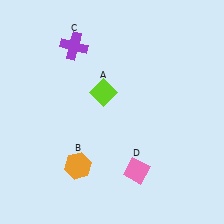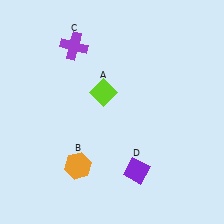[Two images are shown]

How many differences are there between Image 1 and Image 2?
There is 1 difference between the two images.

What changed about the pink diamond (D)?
In Image 1, D is pink. In Image 2, it changed to purple.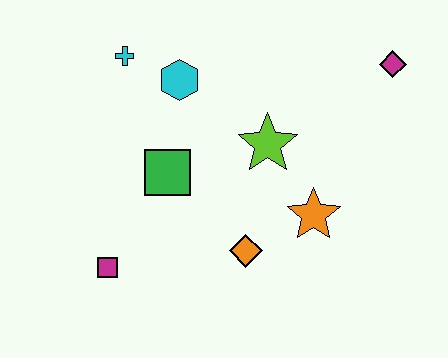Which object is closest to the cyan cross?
The cyan hexagon is closest to the cyan cross.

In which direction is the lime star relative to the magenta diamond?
The lime star is to the left of the magenta diamond.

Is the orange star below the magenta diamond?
Yes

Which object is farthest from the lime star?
The magenta square is farthest from the lime star.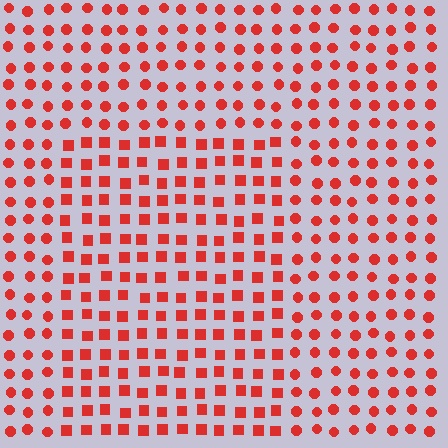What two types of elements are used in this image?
The image uses squares inside the rectangle region and circles outside it.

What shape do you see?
I see a rectangle.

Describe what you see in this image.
The image is filled with small red elements arranged in a uniform grid. A rectangle-shaped region contains squares, while the surrounding area contains circles. The boundary is defined purely by the change in element shape.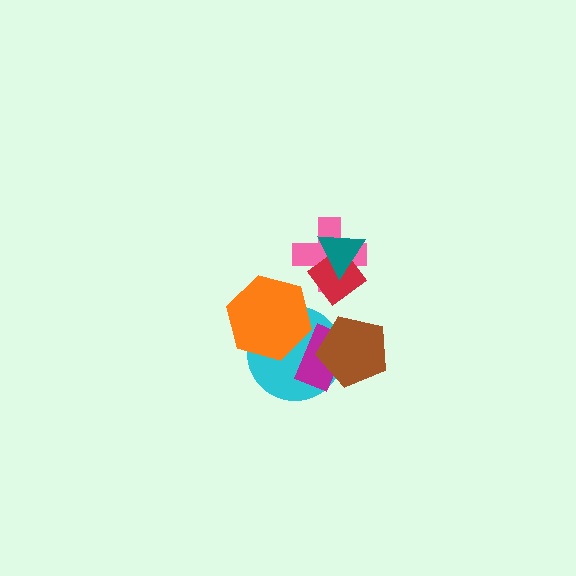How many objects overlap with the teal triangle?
2 objects overlap with the teal triangle.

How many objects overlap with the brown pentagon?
2 objects overlap with the brown pentagon.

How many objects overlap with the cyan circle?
3 objects overlap with the cyan circle.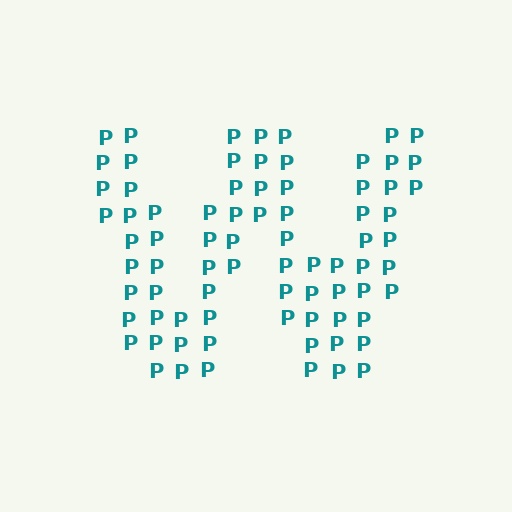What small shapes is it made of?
It is made of small letter P's.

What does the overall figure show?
The overall figure shows the letter W.